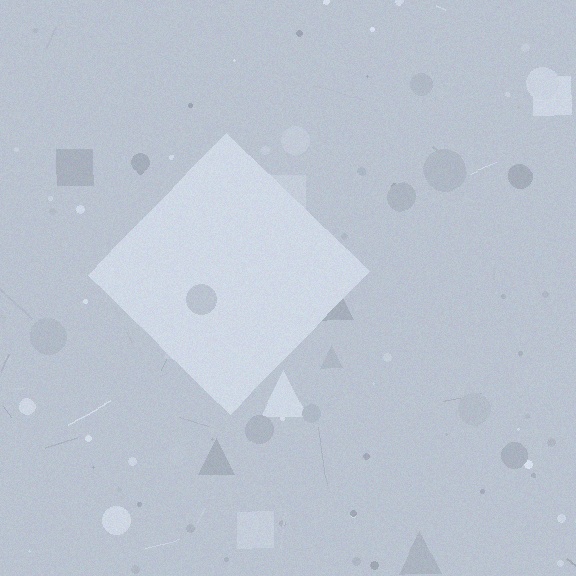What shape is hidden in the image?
A diamond is hidden in the image.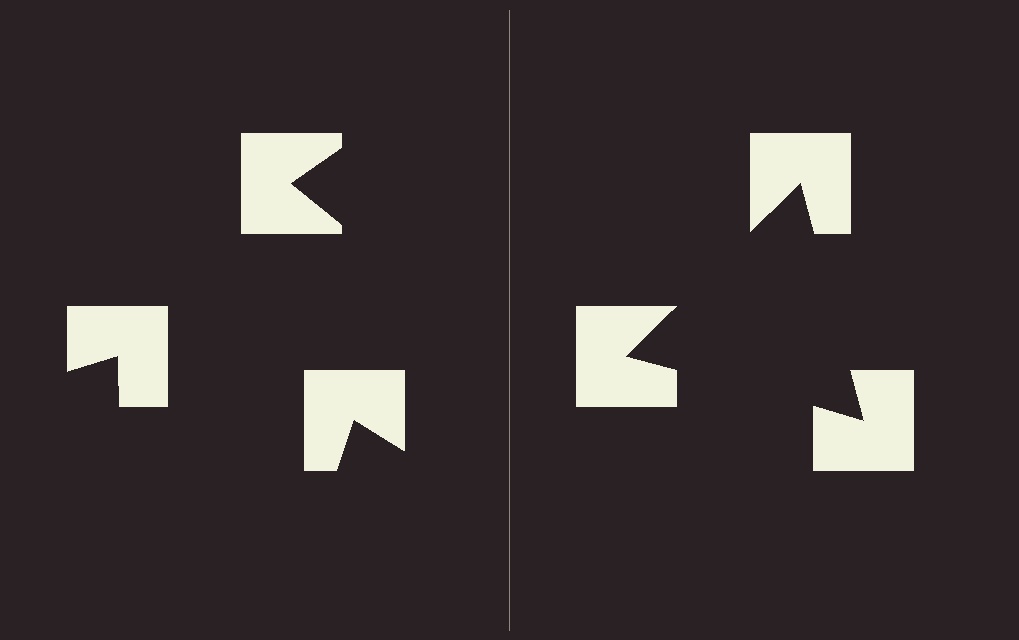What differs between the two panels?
The notched squares are positioned identically on both sides; only the wedge orientations differ. On the right they align to a triangle; on the left they are misaligned.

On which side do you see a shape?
An illusory triangle appears on the right side. On the left side the wedge cuts are rotated, so no coherent shape forms.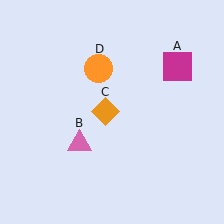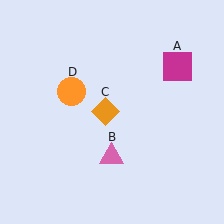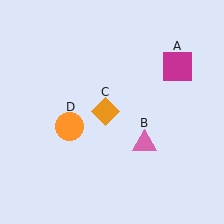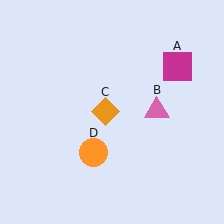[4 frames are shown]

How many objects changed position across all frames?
2 objects changed position: pink triangle (object B), orange circle (object D).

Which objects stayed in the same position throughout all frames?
Magenta square (object A) and orange diamond (object C) remained stationary.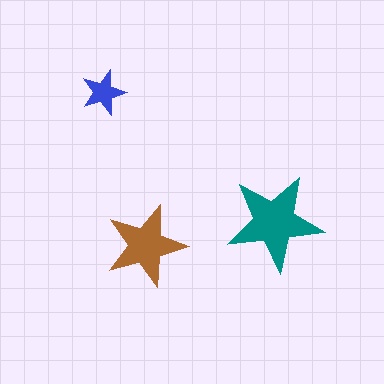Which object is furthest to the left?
The blue star is leftmost.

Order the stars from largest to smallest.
the teal one, the brown one, the blue one.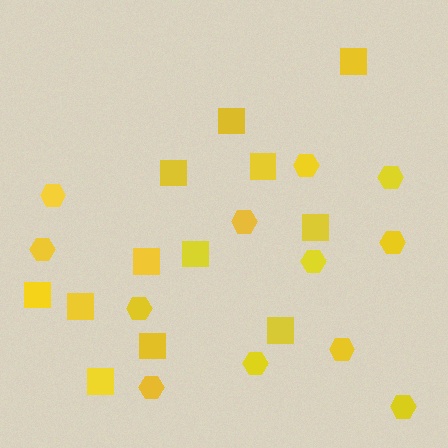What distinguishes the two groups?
There are 2 groups: one group of hexagons (12) and one group of squares (12).